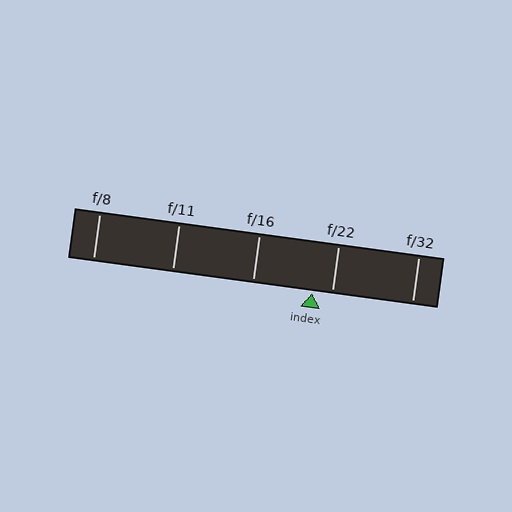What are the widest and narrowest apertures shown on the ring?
The widest aperture shown is f/8 and the narrowest is f/32.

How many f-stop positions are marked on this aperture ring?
There are 5 f-stop positions marked.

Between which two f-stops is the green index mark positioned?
The index mark is between f/16 and f/22.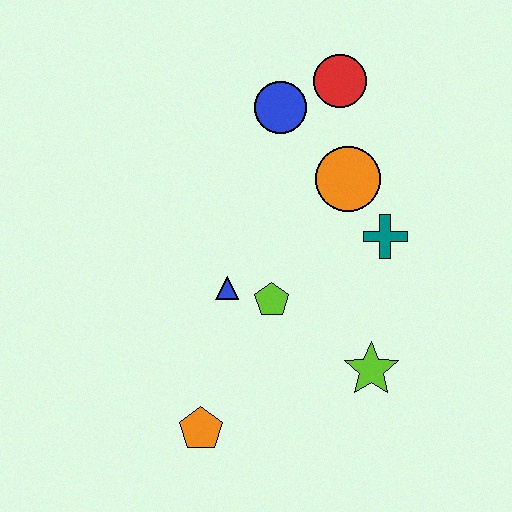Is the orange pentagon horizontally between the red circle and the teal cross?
No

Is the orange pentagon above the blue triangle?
No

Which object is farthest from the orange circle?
The orange pentagon is farthest from the orange circle.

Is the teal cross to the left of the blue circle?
No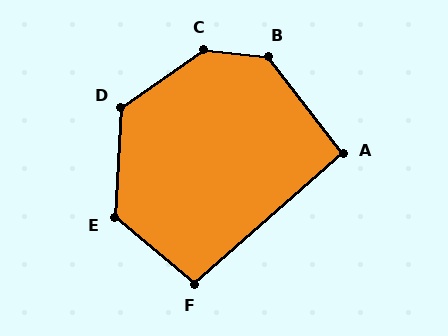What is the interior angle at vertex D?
Approximately 128 degrees (obtuse).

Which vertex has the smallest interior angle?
A, at approximately 94 degrees.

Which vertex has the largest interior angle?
C, at approximately 139 degrees.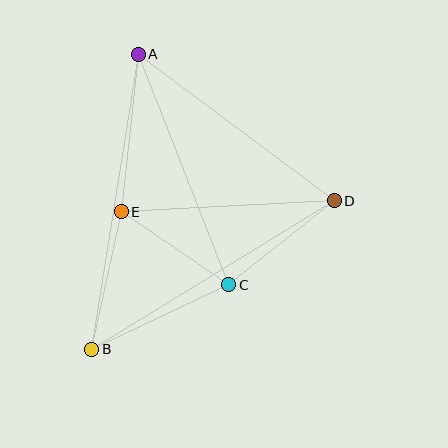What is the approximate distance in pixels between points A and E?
The distance between A and E is approximately 158 pixels.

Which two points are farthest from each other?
Points A and B are farthest from each other.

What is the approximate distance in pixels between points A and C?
The distance between A and C is approximately 247 pixels.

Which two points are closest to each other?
Points C and E are closest to each other.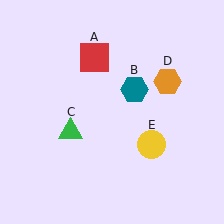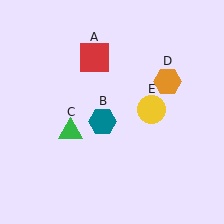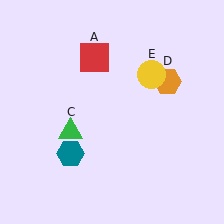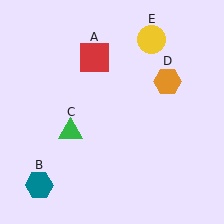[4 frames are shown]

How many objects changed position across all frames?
2 objects changed position: teal hexagon (object B), yellow circle (object E).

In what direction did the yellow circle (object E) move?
The yellow circle (object E) moved up.